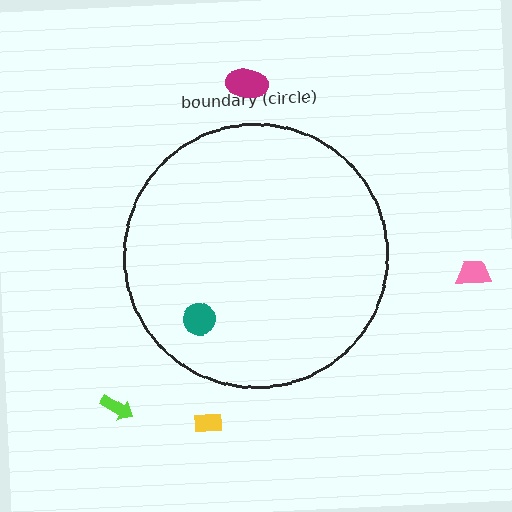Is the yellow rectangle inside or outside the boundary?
Outside.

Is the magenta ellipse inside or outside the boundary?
Outside.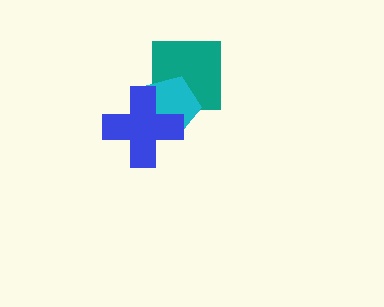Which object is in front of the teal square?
The cyan pentagon is in front of the teal square.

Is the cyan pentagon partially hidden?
Yes, it is partially covered by another shape.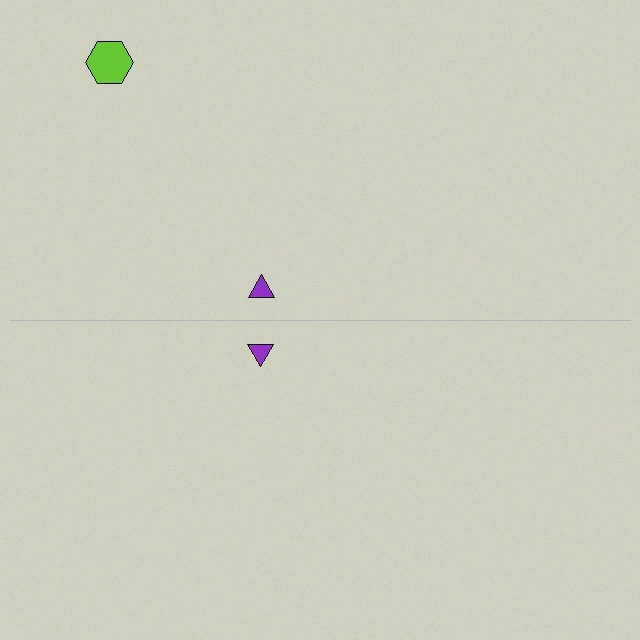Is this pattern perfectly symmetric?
No, the pattern is not perfectly symmetric. A lime hexagon is missing from the bottom side.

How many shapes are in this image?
There are 3 shapes in this image.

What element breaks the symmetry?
A lime hexagon is missing from the bottom side.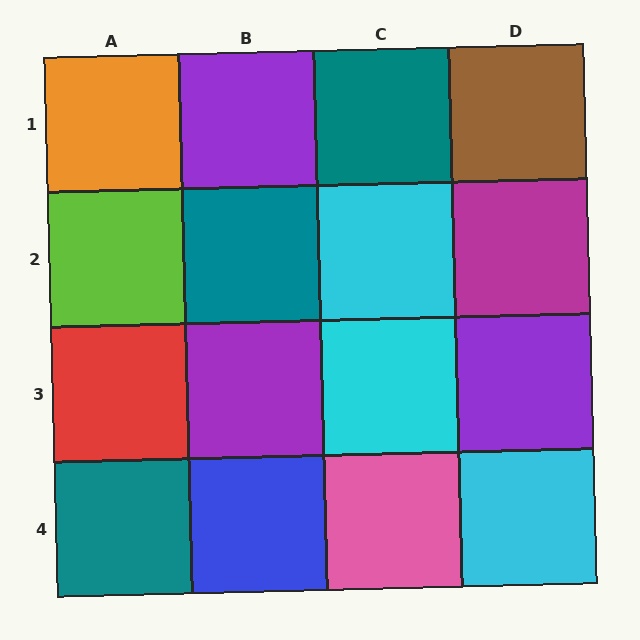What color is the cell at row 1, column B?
Purple.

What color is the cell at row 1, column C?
Teal.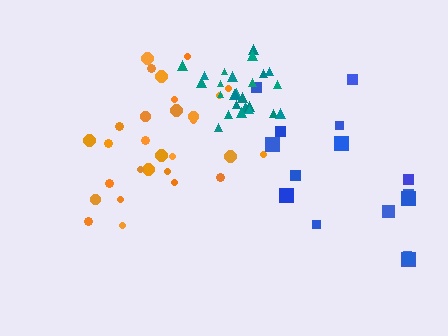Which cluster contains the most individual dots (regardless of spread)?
Orange (30).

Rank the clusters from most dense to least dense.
teal, orange, blue.